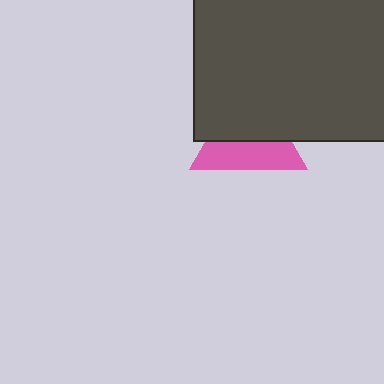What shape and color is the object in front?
The object in front is a dark gray square.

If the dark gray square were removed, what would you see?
You would see the complete pink triangle.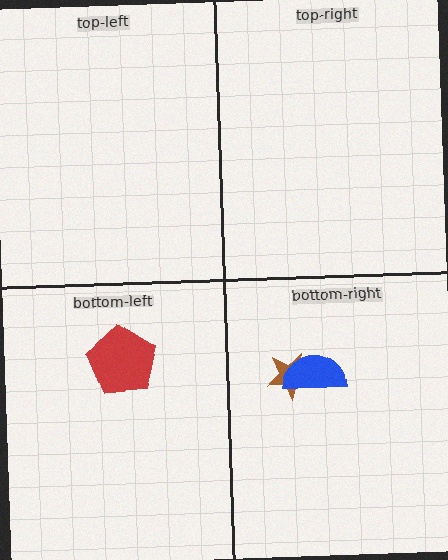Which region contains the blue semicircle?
The bottom-right region.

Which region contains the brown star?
The bottom-right region.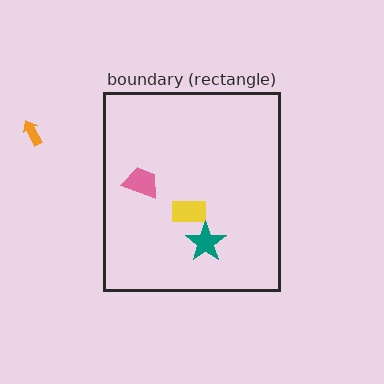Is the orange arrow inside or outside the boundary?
Outside.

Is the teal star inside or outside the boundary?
Inside.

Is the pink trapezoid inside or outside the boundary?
Inside.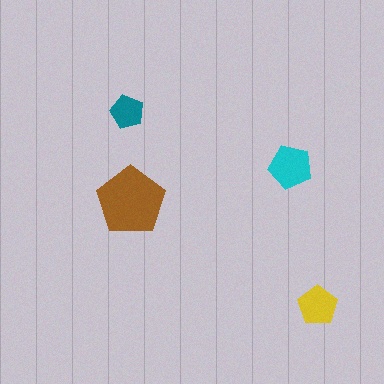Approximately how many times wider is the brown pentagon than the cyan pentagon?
About 1.5 times wider.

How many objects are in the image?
There are 4 objects in the image.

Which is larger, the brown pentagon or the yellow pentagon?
The brown one.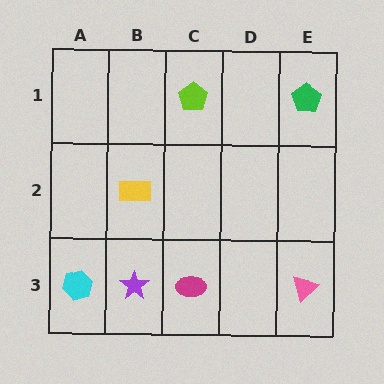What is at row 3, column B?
A purple star.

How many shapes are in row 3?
4 shapes.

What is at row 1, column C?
A lime pentagon.